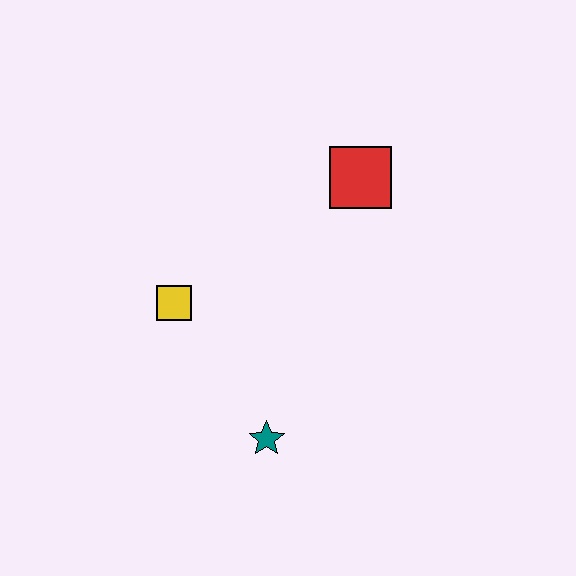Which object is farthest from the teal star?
The red square is farthest from the teal star.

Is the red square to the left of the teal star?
No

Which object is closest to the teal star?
The yellow square is closest to the teal star.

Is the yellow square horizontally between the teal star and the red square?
No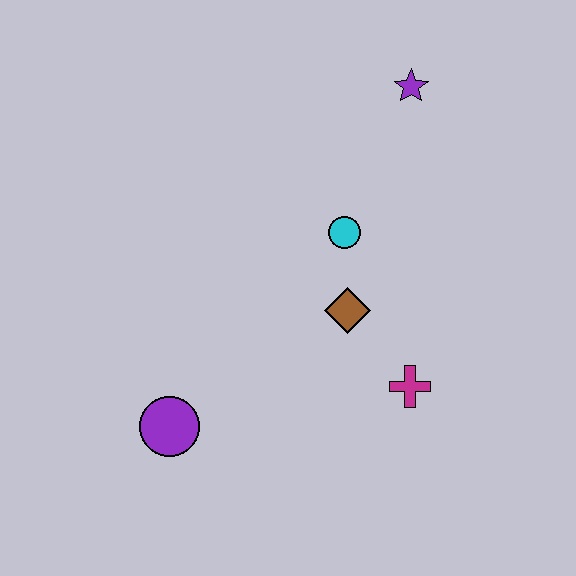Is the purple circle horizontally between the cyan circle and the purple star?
No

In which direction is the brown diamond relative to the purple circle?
The brown diamond is to the right of the purple circle.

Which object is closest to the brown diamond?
The cyan circle is closest to the brown diamond.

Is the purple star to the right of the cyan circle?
Yes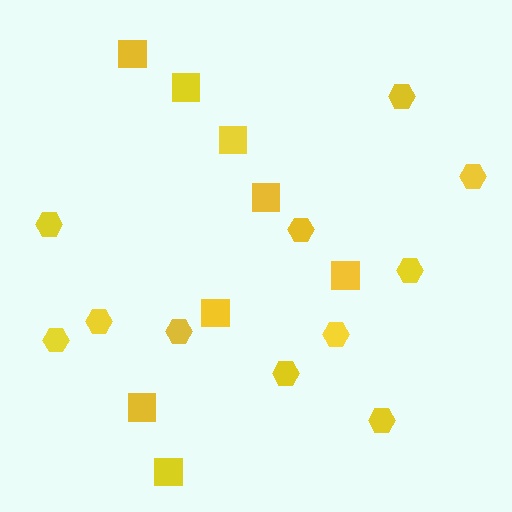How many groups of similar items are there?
There are 2 groups: one group of squares (8) and one group of hexagons (11).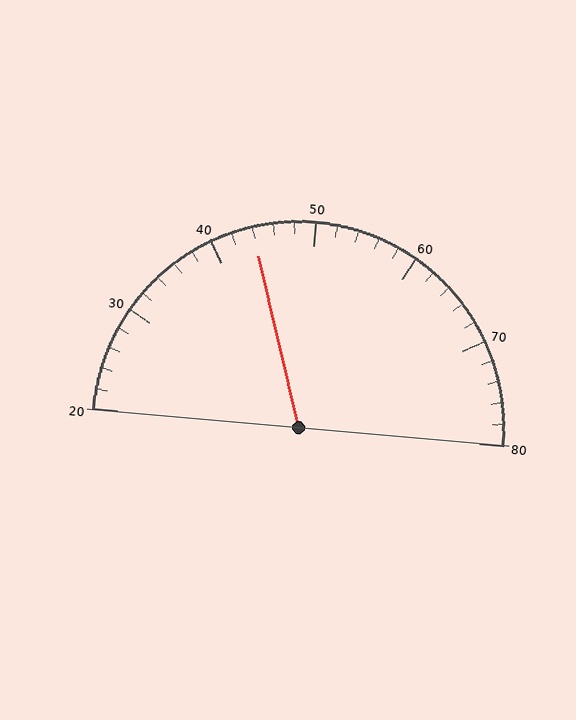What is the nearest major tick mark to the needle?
The nearest major tick mark is 40.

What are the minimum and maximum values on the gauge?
The gauge ranges from 20 to 80.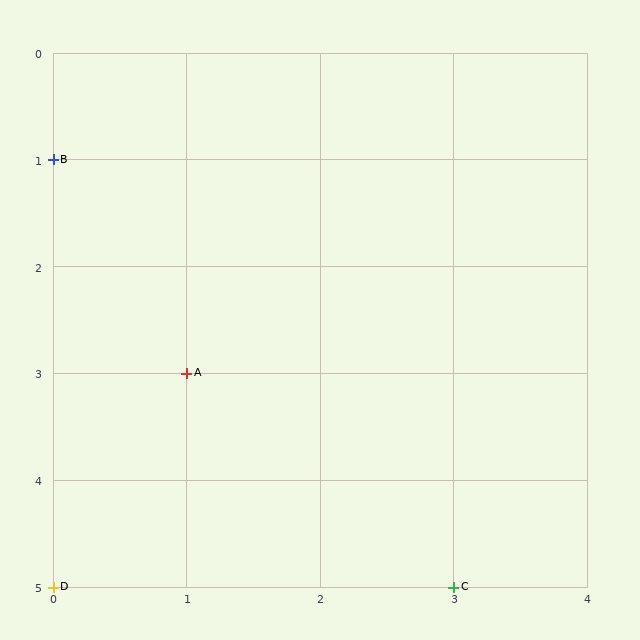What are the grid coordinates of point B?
Point B is at grid coordinates (0, 1).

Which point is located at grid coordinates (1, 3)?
Point A is at (1, 3).